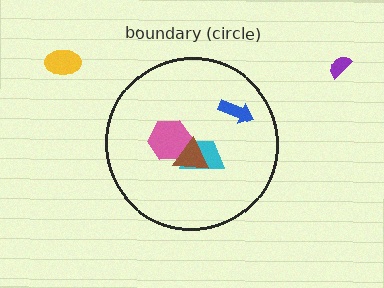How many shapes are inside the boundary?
4 inside, 2 outside.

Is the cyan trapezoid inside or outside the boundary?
Inside.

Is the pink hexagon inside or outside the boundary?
Inside.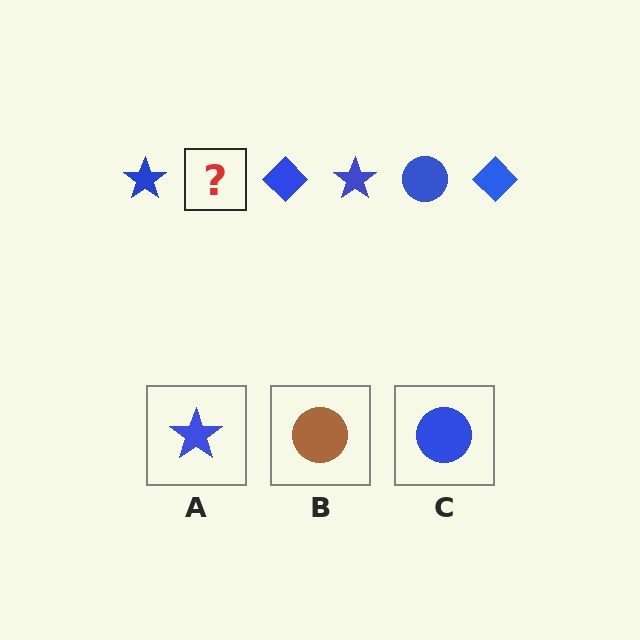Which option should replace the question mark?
Option C.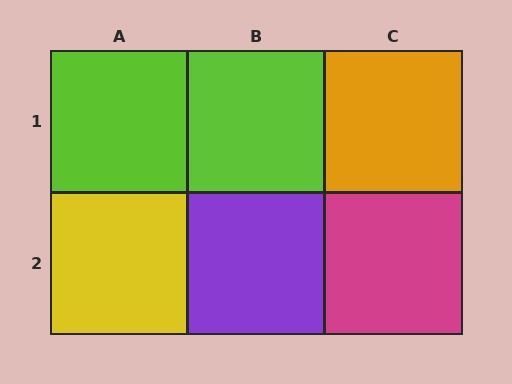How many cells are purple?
1 cell is purple.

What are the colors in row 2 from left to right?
Yellow, purple, magenta.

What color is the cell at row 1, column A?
Lime.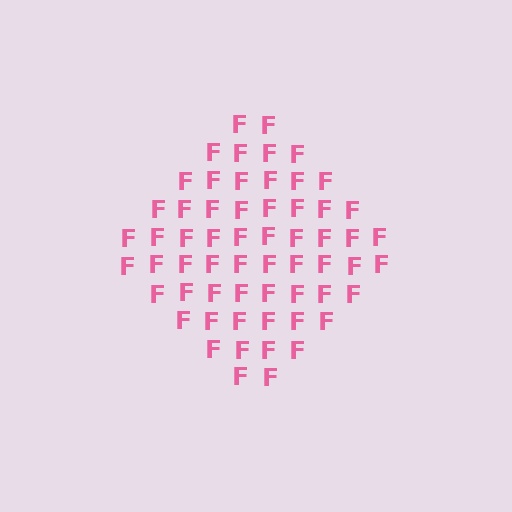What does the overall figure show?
The overall figure shows a diamond.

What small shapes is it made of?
It is made of small letter F's.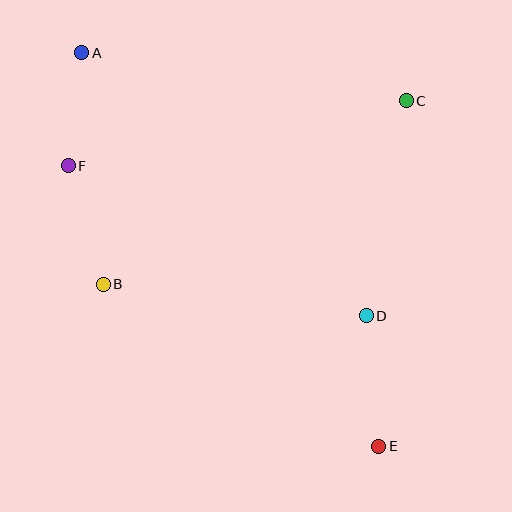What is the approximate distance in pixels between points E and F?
The distance between E and F is approximately 418 pixels.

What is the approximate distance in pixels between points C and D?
The distance between C and D is approximately 219 pixels.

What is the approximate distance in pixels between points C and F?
The distance between C and F is approximately 344 pixels.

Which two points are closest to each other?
Points A and F are closest to each other.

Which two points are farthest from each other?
Points A and E are farthest from each other.